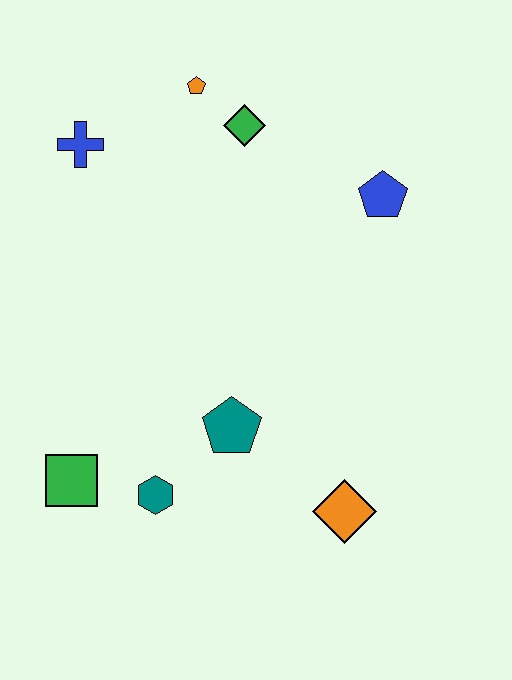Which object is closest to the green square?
The teal hexagon is closest to the green square.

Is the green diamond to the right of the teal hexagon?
Yes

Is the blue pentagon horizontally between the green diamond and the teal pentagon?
No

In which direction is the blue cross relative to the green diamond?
The blue cross is to the left of the green diamond.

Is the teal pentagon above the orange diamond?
Yes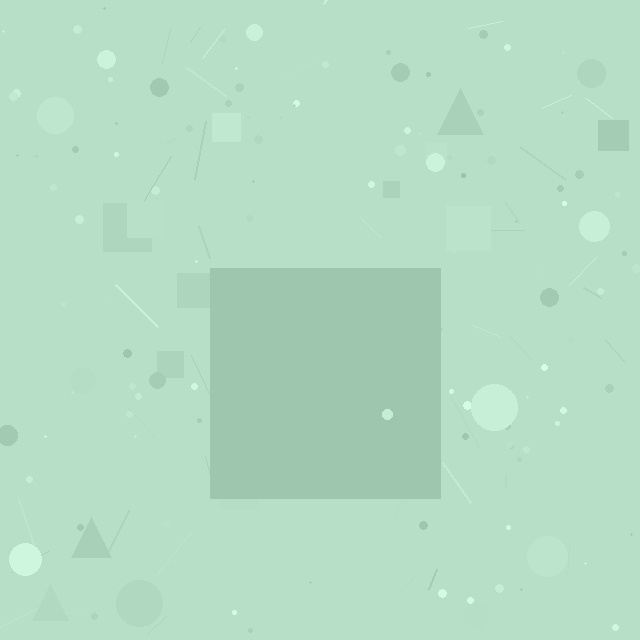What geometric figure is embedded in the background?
A square is embedded in the background.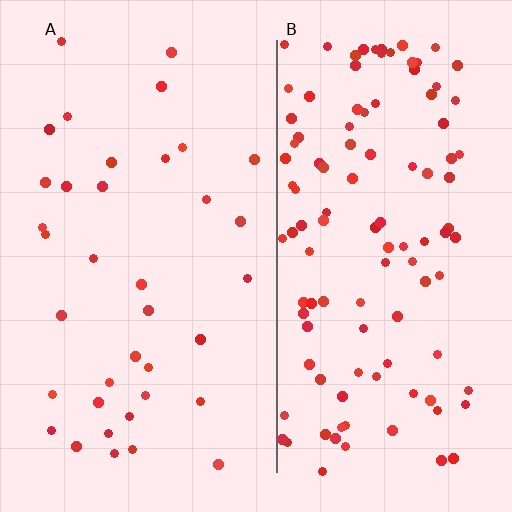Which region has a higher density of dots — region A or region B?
B (the right).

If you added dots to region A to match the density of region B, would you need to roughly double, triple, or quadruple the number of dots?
Approximately triple.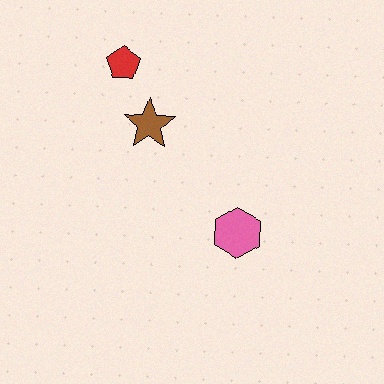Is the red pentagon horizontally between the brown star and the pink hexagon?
No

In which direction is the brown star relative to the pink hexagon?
The brown star is above the pink hexagon.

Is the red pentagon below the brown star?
No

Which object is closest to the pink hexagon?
The brown star is closest to the pink hexagon.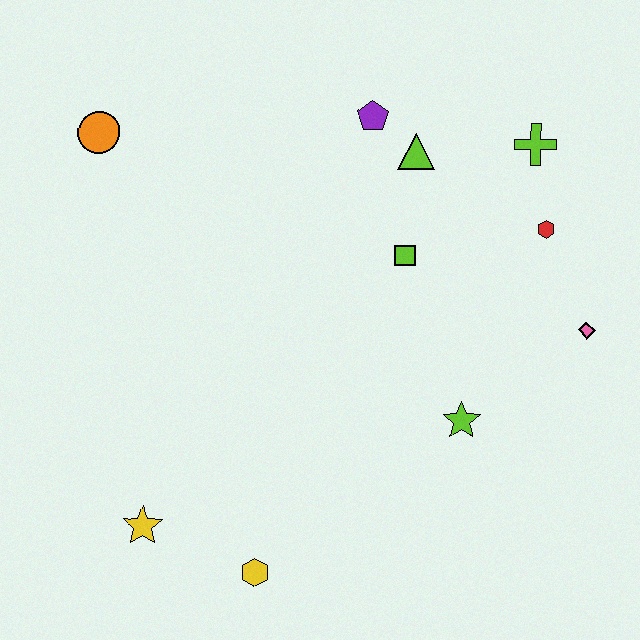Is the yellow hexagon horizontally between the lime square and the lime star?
No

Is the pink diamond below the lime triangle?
Yes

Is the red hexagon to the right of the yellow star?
Yes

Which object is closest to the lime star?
The pink diamond is closest to the lime star.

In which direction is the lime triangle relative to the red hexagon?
The lime triangle is to the left of the red hexagon.